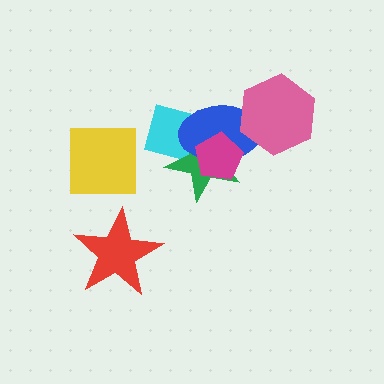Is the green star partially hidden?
Yes, it is partially covered by another shape.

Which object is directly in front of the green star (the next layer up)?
The blue ellipse is directly in front of the green star.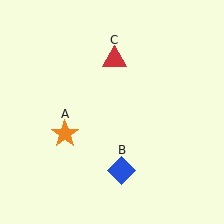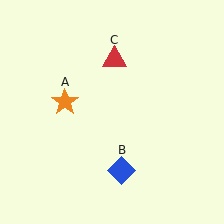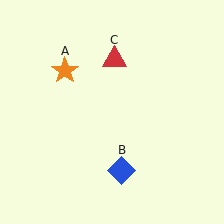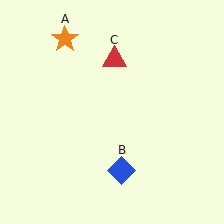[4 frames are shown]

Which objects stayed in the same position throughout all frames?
Blue diamond (object B) and red triangle (object C) remained stationary.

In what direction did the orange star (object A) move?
The orange star (object A) moved up.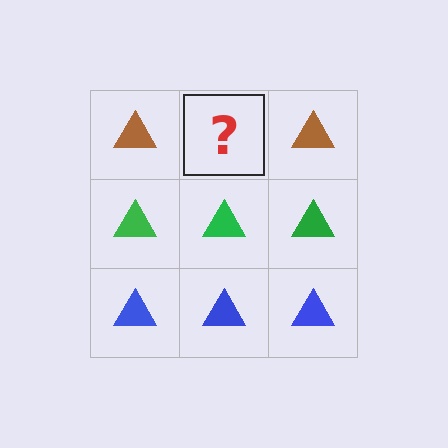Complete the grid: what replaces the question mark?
The question mark should be replaced with a brown triangle.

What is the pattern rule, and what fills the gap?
The rule is that each row has a consistent color. The gap should be filled with a brown triangle.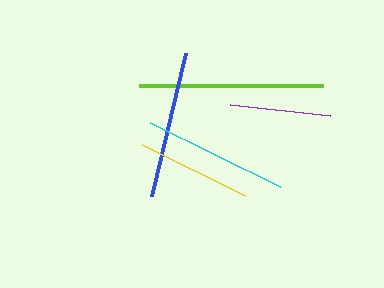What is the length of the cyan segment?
The cyan segment is approximately 145 pixels long.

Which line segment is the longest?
The lime line is the longest at approximately 184 pixels.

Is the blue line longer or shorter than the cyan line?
The blue line is longer than the cyan line.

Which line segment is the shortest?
The purple line is the shortest at approximately 100 pixels.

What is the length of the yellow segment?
The yellow segment is approximately 116 pixels long.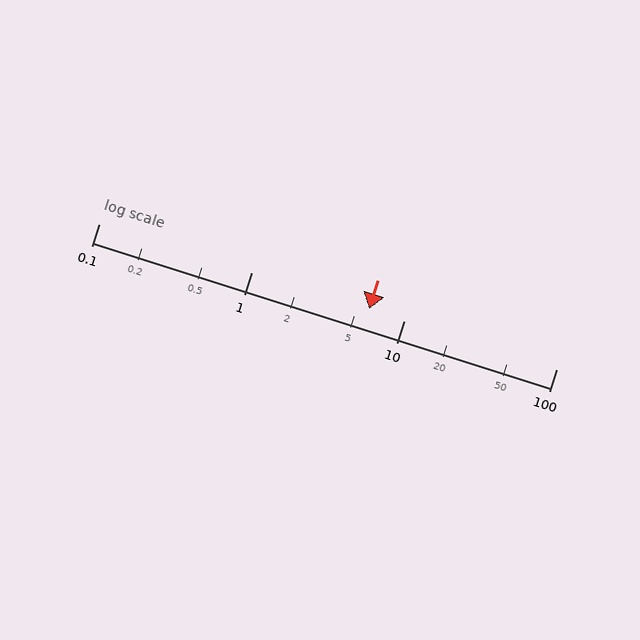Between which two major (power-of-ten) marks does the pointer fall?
The pointer is between 1 and 10.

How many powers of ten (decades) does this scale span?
The scale spans 3 decades, from 0.1 to 100.